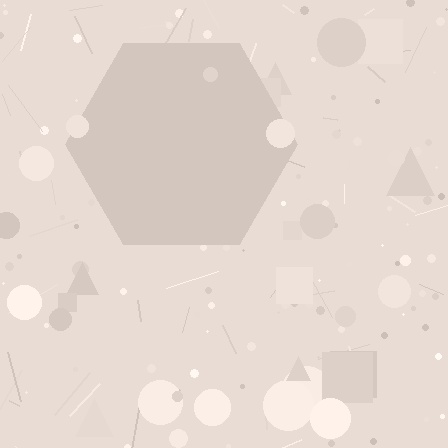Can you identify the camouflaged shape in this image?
The camouflaged shape is a hexagon.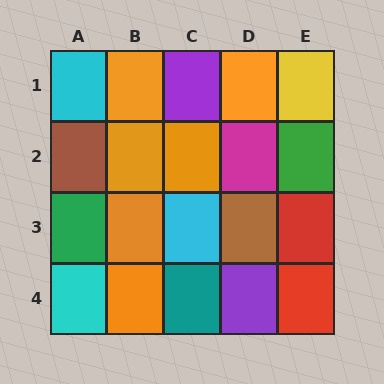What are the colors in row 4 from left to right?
Cyan, orange, teal, purple, red.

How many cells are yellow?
1 cell is yellow.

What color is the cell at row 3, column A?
Green.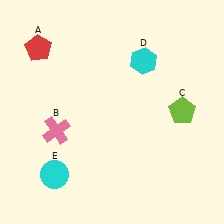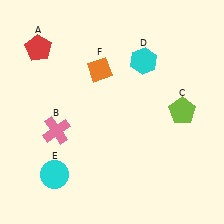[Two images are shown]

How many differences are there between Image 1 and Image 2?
There is 1 difference between the two images.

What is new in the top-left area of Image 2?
An orange diamond (F) was added in the top-left area of Image 2.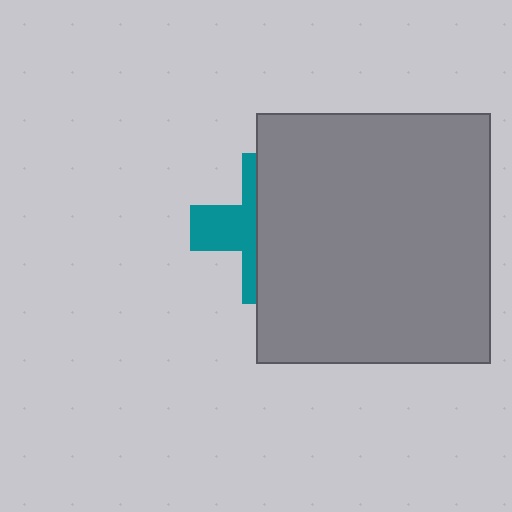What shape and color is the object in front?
The object in front is a gray rectangle.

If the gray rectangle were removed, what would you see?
You would see the complete teal cross.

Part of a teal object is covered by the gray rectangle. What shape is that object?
It is a cross.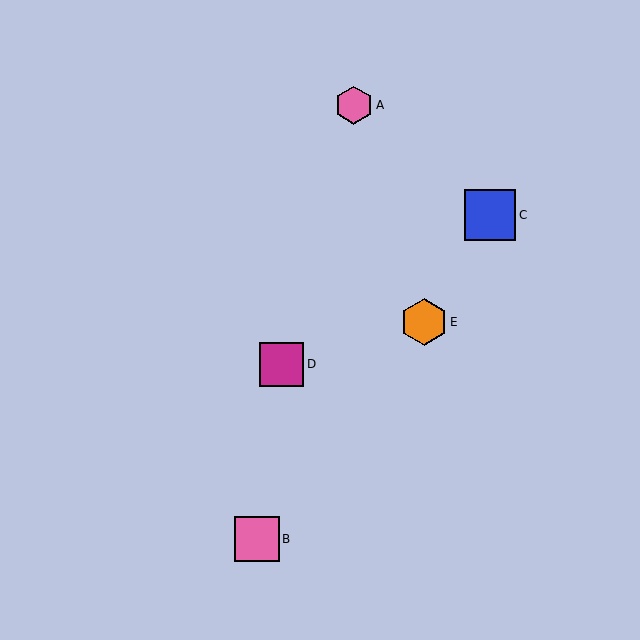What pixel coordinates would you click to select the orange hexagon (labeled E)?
Click at (424, 322) to select the orange hexagon E.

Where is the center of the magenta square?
The center of the magenta square is at (282, 364).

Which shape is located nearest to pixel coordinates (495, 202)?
The blue square (labeled C) at (490, 215) is nearest to that location.